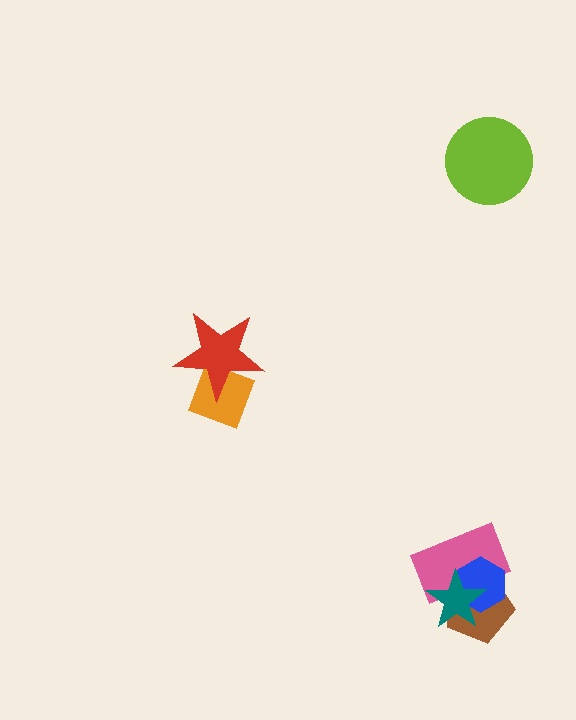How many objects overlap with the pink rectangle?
3 objects overlap with the pink rectangle.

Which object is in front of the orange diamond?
The red star is in front of the orange diamond.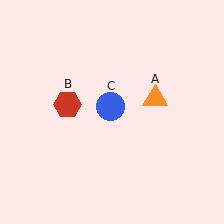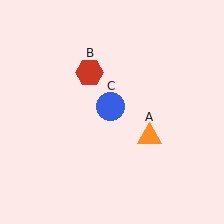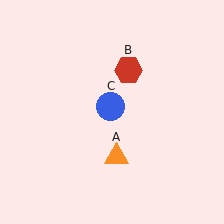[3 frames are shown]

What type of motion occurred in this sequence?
The orange triangle (object A), red hexagon (object B) rotated clockwise around the center of the scene.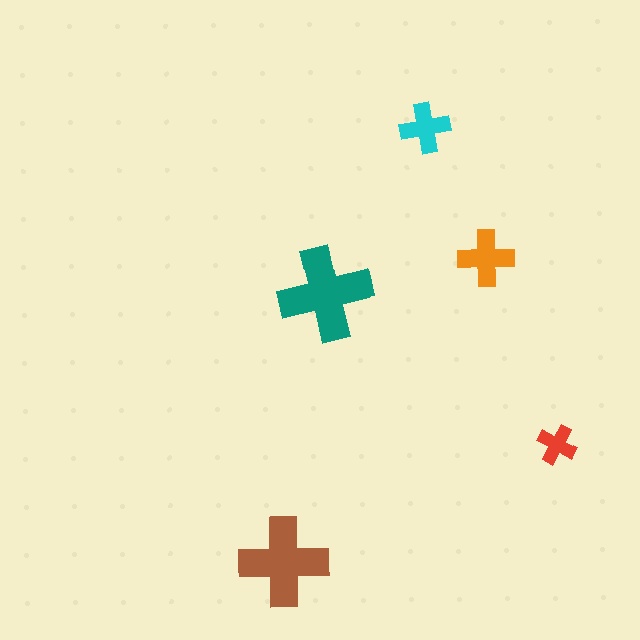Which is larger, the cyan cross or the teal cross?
The teal one.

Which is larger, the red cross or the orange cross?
The orange one.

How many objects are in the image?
There are 5 objects in the image.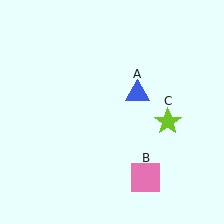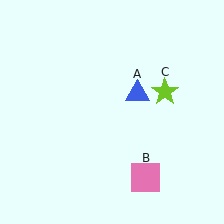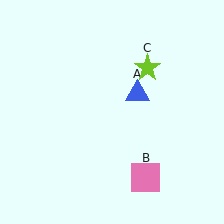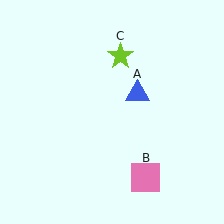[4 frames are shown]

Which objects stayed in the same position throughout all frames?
Blue triangle (object A) and pink square (object B) remained stationary.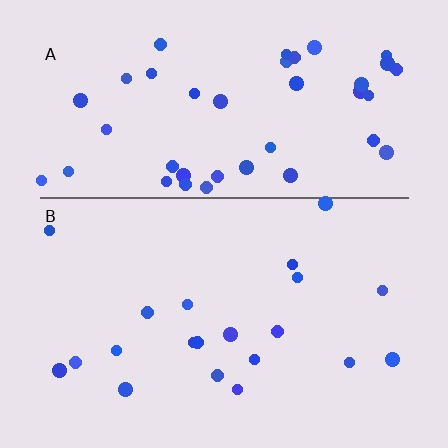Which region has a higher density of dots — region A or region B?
A (the top).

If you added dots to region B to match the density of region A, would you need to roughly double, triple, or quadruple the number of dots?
Approximately double.